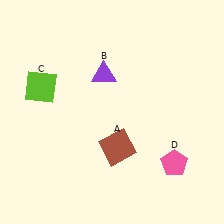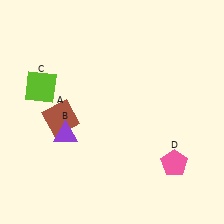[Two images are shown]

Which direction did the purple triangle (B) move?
The purple triangle (B) moved down.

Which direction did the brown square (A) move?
The brown square (A) moved left.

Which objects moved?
The objects that moved are: the brown square (A), the purple triangle (B).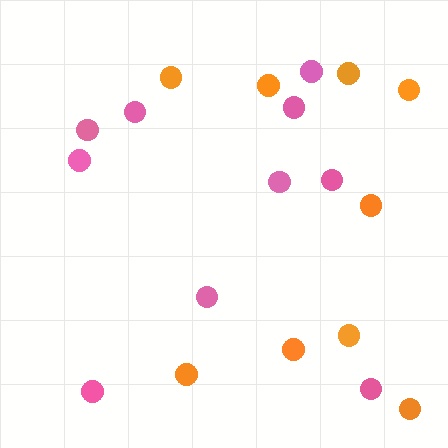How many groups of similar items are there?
There are 2 groups: one group of pink circles (10) and one group of orange circles (9).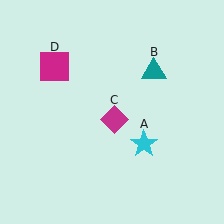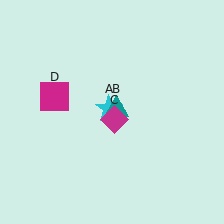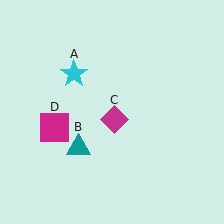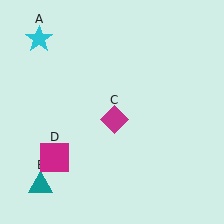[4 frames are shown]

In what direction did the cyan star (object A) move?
The cyan star (object A) moved up and to the left.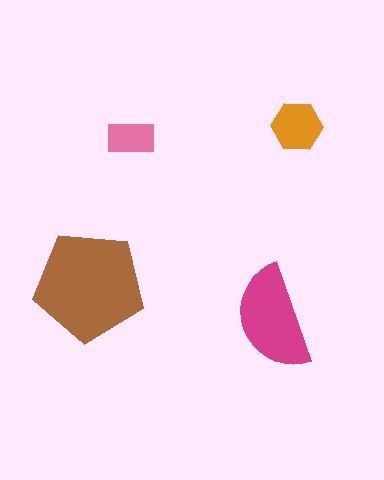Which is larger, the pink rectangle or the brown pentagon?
The brown pentagon.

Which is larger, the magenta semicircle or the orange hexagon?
The magenta semicircle.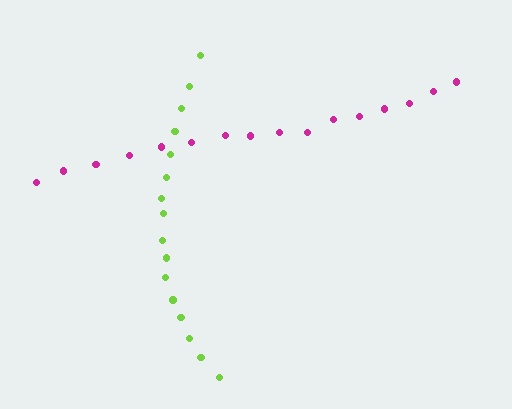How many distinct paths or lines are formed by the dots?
There are 2 distinct paths.